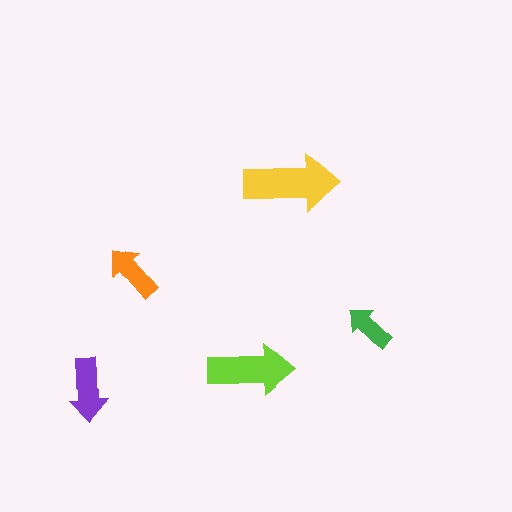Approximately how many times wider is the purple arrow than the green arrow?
About 1.5 times wider.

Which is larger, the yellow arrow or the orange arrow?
The yellow one.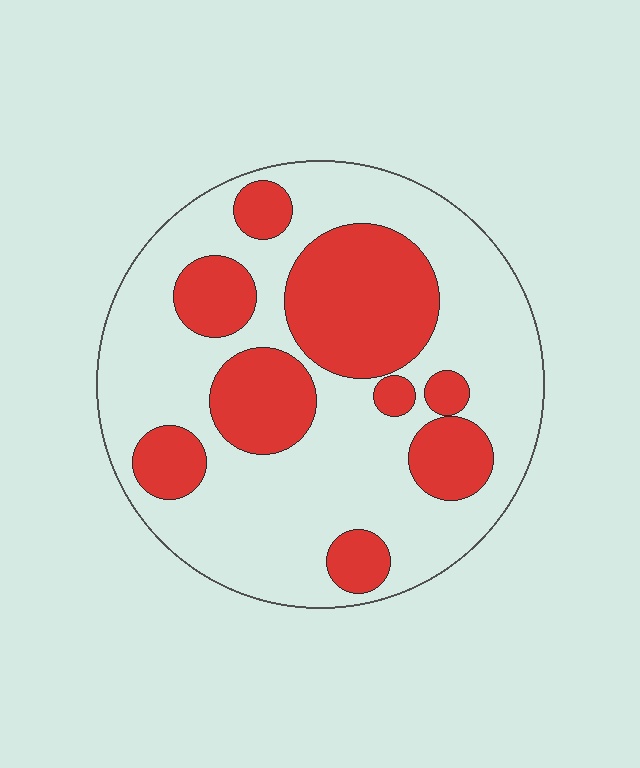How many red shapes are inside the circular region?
9.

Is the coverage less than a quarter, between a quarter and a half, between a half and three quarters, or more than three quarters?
Between a quarter and a half.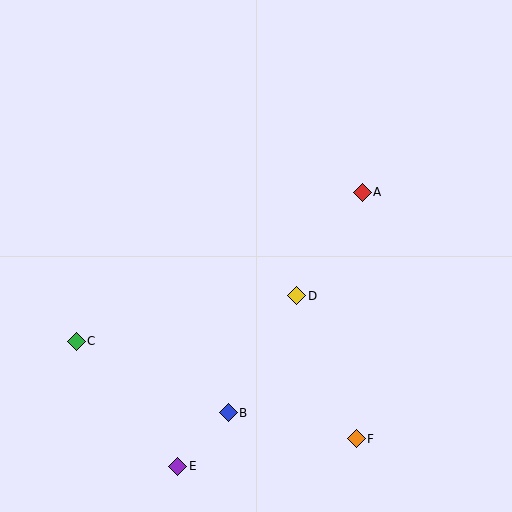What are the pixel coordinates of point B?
Point B is at (228, 413).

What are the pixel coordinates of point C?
Point C is at (76, 341).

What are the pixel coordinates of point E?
Point E is at (178, 466).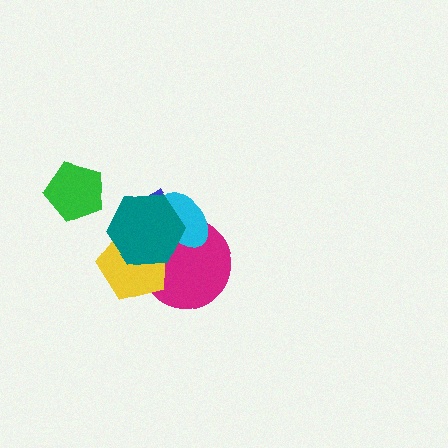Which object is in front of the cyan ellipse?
The teal hexagon is in front of the cyan ellipse.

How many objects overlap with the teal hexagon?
4 objects overlap with the teal hexagon.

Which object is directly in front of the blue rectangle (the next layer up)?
The magenta circle is directly in front of the blue rectangle.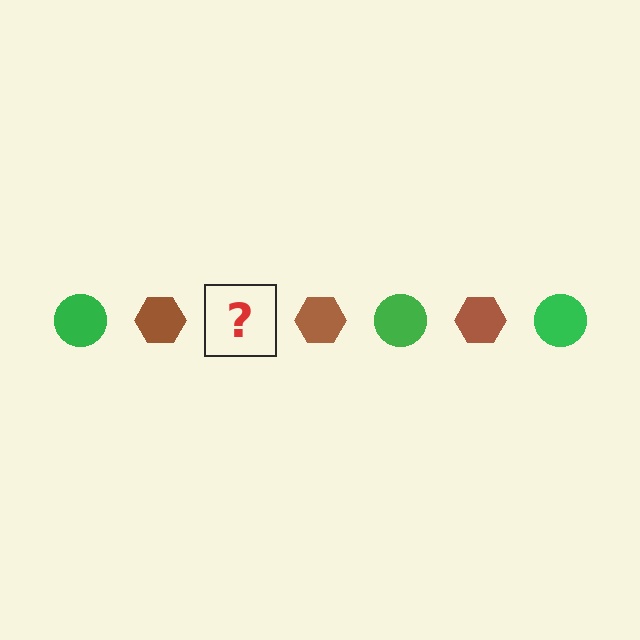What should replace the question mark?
The question mark should be replaced with a green circle.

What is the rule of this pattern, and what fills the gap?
The rule is that the pattern alternates between green circle and brown hexagon. The gap should be filled with a green circle.